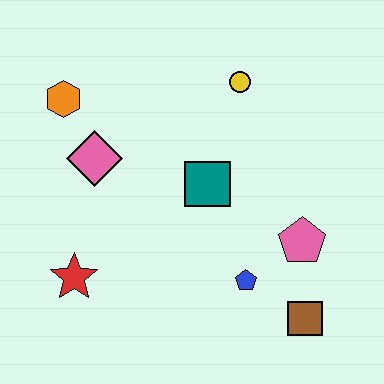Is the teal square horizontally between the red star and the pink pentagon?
Yes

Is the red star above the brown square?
Yes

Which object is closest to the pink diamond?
The orange hexagon is closest to the pink diamond.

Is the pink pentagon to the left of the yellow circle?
No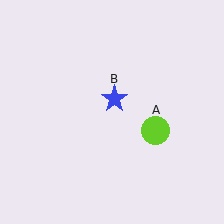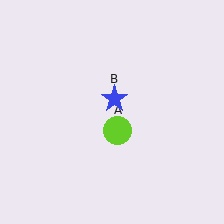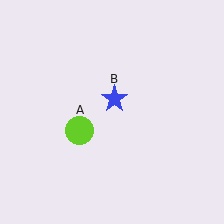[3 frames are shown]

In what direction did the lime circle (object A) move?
The lime circle (object A) moved left.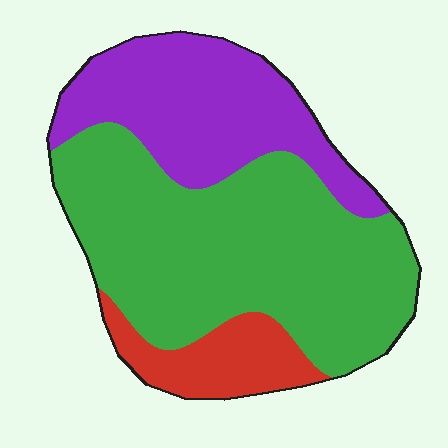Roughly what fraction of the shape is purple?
Purple takes up between a quarter and a half of the shape.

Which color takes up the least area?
Red, at roughly 10%.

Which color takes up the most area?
Green, at roughly 55%.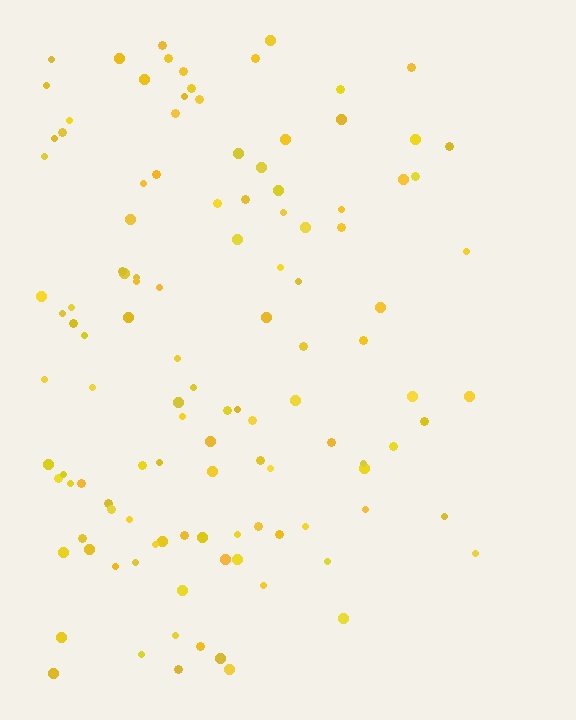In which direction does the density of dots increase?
From right to left, with the left side densest.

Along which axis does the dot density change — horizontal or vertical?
Horizontal.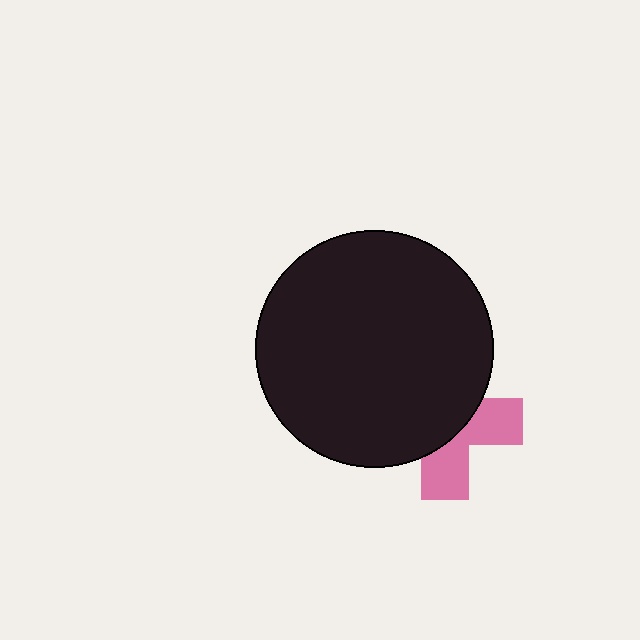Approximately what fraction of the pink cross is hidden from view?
Roughly 60% of the pink cross is hidden behind the black circle.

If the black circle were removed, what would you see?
You would see the complete pink cross.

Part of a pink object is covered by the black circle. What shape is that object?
It is a cross.